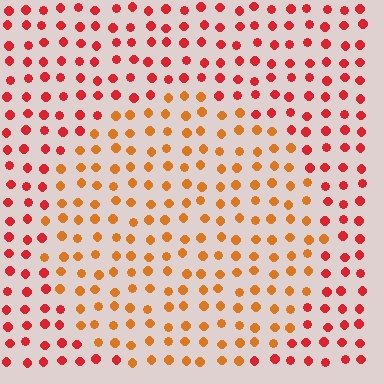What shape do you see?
I see a circle.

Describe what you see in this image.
The image is filled with small red elements in a uniform arrangement. A circle-shaped region is visible where the elements are tinted to a slightly different hue, forming a subtle color boundary.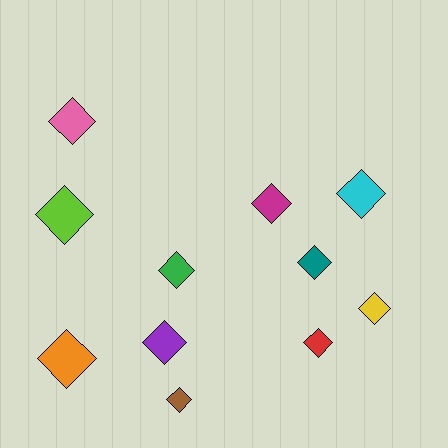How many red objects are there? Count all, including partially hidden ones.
There is 1 red object.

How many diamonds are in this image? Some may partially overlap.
There are 11 diamonds.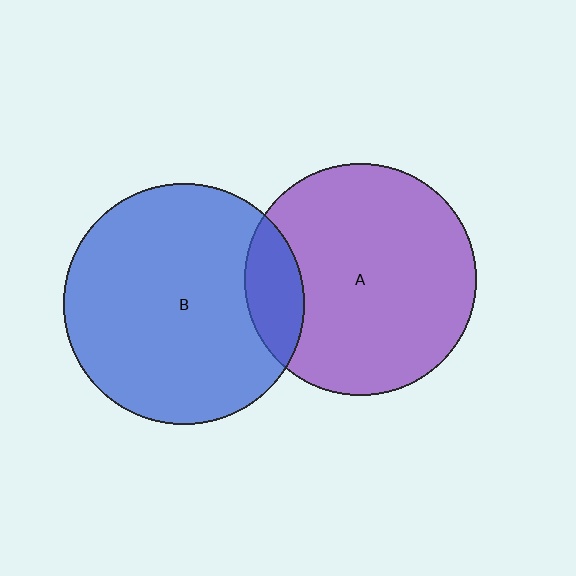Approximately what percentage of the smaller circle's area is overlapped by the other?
Approximately 15%.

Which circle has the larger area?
Circle B (blue).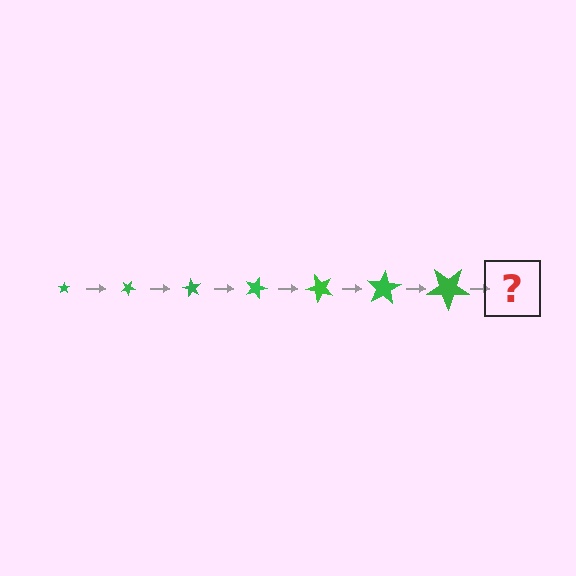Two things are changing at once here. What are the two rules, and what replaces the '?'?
The two rules are that the star grows larger each step and it rotates 30 degrees each step. The '?' should be a star, larger than the previous one and rotated 210 degrees from the start.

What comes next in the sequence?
The next element should be a star, larger than the previous one and rotated 210 degrees from the start.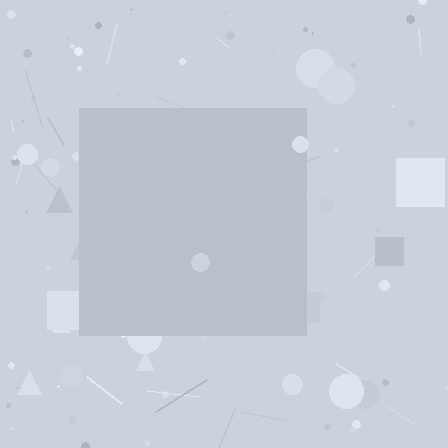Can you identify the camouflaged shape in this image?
The camouflaged shape is a square.